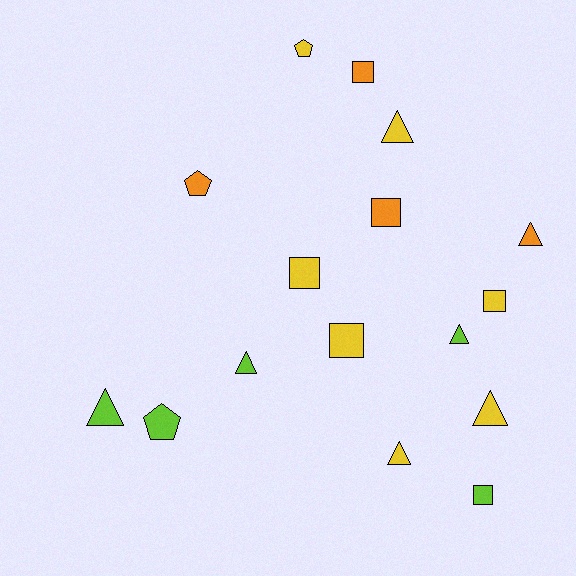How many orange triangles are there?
There is 1 orange triangle.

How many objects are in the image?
There are 16 objects.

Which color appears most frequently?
Yellow, with 7 objects.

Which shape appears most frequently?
Triangle, with 7 objects.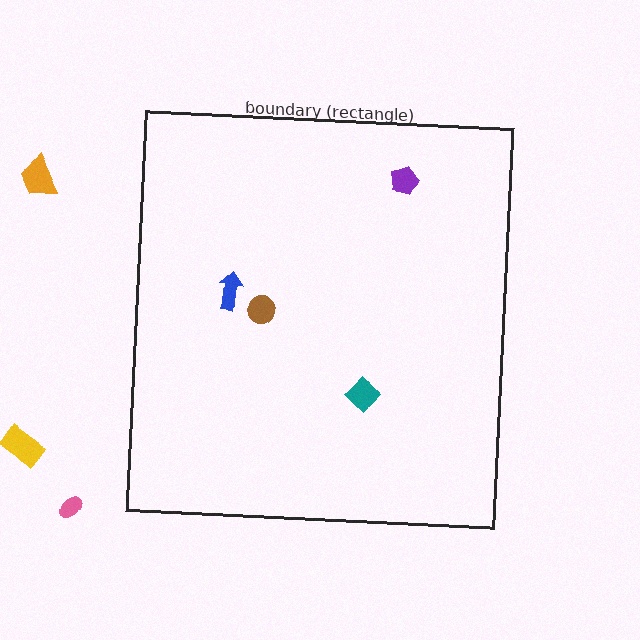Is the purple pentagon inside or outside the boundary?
Inside.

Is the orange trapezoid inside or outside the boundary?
Outside.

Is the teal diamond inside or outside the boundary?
Inside.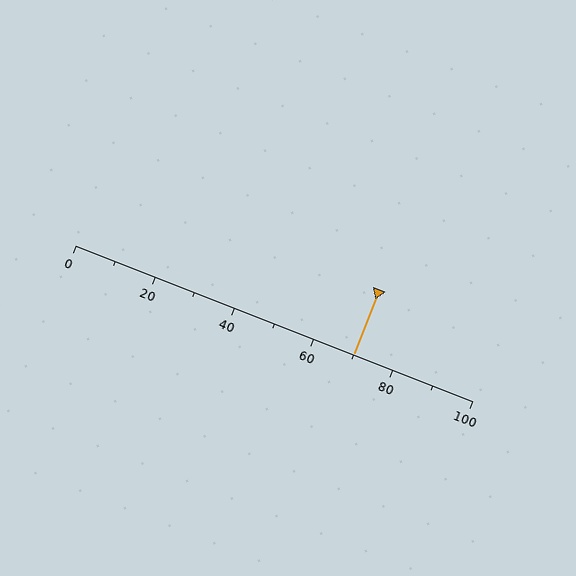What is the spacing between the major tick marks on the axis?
The major ticks are spaced 20 apart.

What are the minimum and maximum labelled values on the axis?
The axis runs from 0 to 100.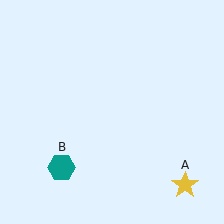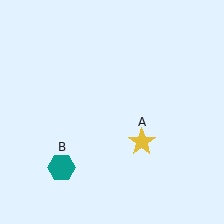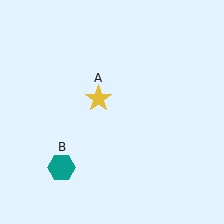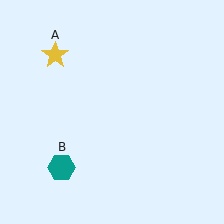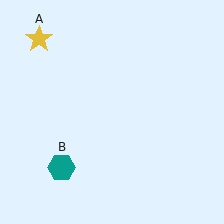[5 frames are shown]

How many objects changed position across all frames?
1 object changed position: yellow star (object A).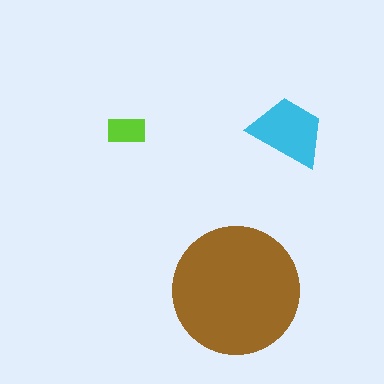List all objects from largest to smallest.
The brown circle, the cyan trapezoid, the lime rectangle.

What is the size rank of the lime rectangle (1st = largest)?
3rd.